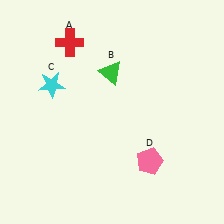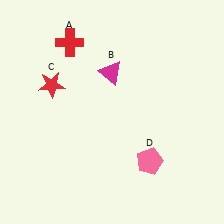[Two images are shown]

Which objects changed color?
B changed from green to magenta. C changed from cyan to red.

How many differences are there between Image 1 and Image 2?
There are 2 differences between the two images.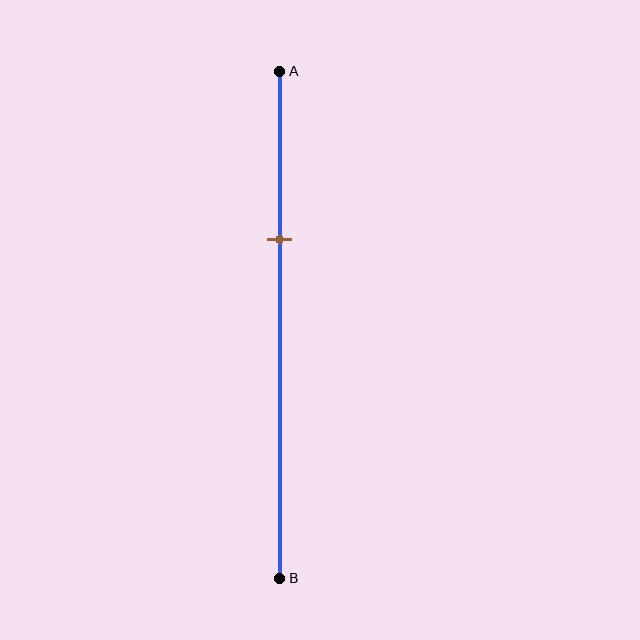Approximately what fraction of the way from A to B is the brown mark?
The brown mark is approximately 35% of the way from A to B.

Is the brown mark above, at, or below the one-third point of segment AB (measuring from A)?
The brown mark is approximately at the one-third point of segment AB.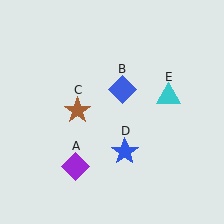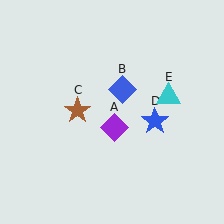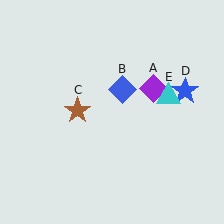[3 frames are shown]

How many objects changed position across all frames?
2 objects changed position: purple diamond (object A), blue star (object D).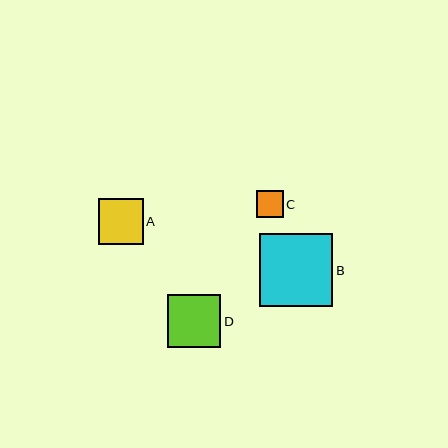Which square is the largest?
Square B is the largest with a size of approximately 74 pixels.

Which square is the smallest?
Square C is the smallest with a size of approximately 27 pixels.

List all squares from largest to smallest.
From largest to smallest: B, D, A, C.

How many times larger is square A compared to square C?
Square A is approximately 1.7 times the size of square C.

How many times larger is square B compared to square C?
Square B is approximately 2.7 times the size of square C.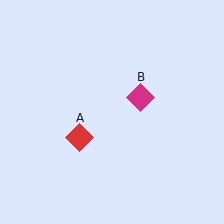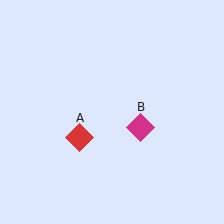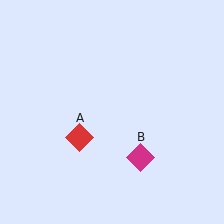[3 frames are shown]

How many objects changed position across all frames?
1 object changed position: magenta diamond (object B).